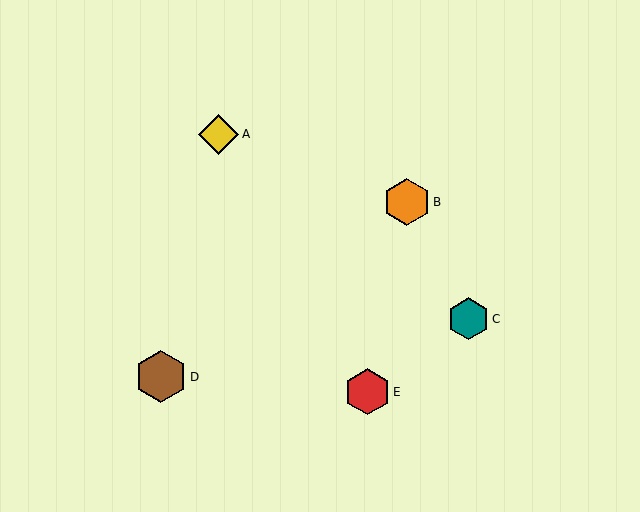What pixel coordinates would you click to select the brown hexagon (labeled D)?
Click at (161, 377) to select the brown hexagon D.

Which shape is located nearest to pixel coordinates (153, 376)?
The brown hexagon (labeled D) at (161, 377) is nearest to that location.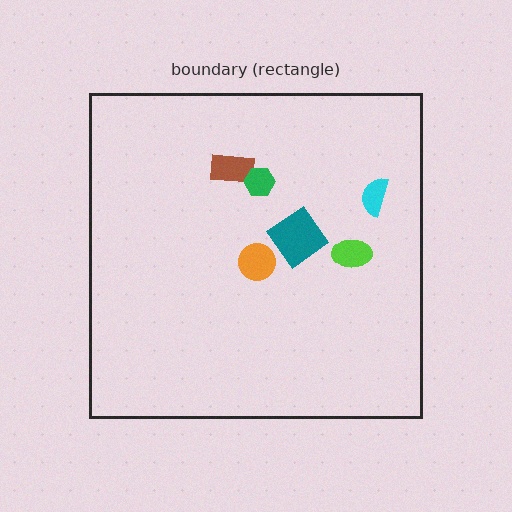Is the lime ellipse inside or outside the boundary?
Inside.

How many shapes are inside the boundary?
6 inside, 0 outside.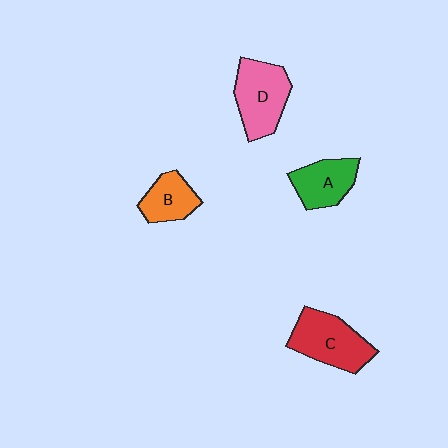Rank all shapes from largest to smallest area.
From largest to smallest: C (red), D (pink), A (green), B (orange).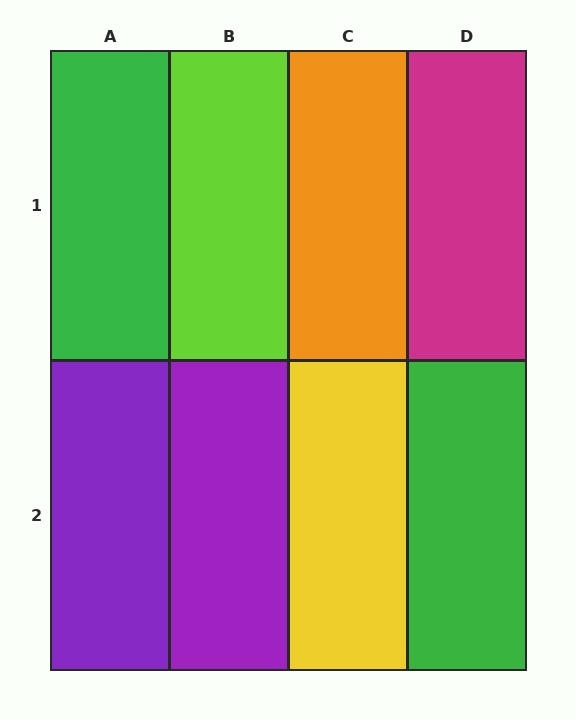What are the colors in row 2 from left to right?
Purple, purple, yellow, green.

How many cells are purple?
2 cells are purple.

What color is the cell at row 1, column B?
Lime.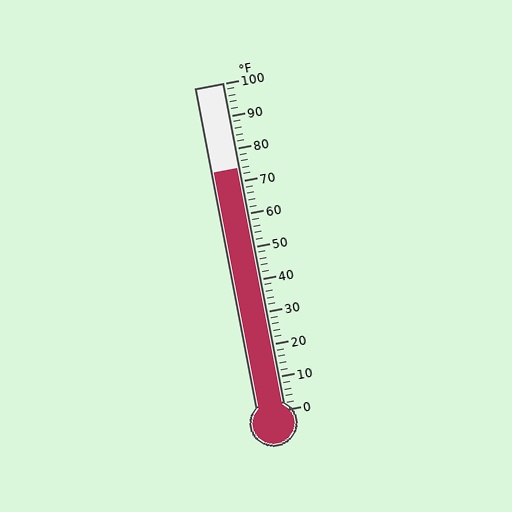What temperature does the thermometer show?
The thermometer shows approximately 74°F.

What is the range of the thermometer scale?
The thermometer scale ranges from 0°F to 100°F.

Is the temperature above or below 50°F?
The temperature is above 50°F.